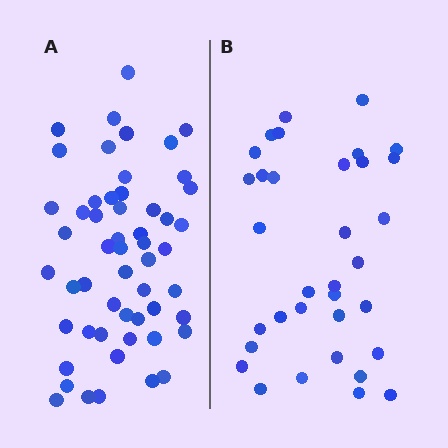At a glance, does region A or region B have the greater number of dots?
Region A (the left region) has more dots.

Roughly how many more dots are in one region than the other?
Region A has approximately 20 more dots than region B.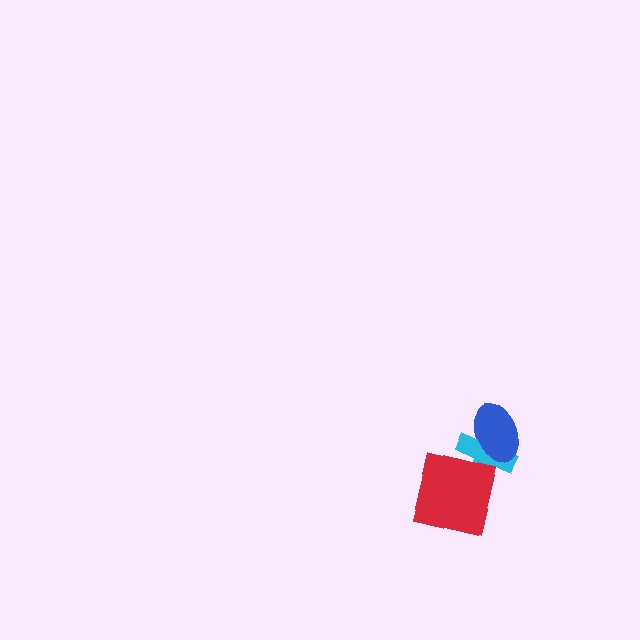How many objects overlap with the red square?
1 object overlaps with the red square.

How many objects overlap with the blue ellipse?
1 object overlaps with the blue ellipse.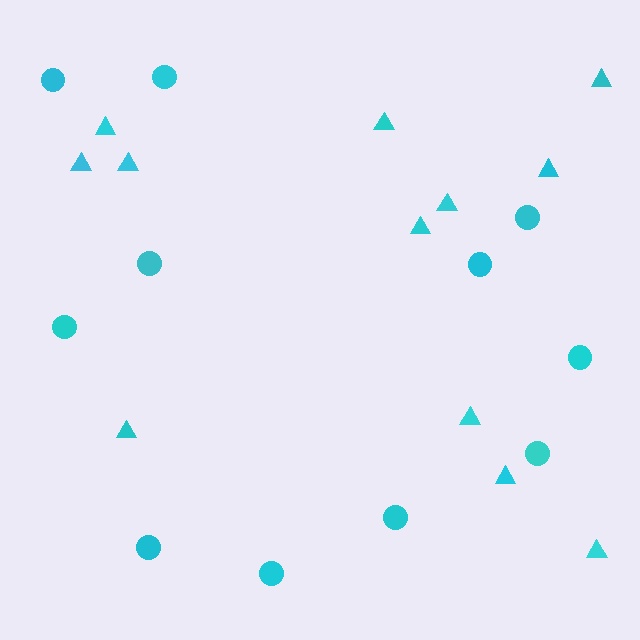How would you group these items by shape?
There are 2 groups: one group of triangles (12) and one group of circles (11).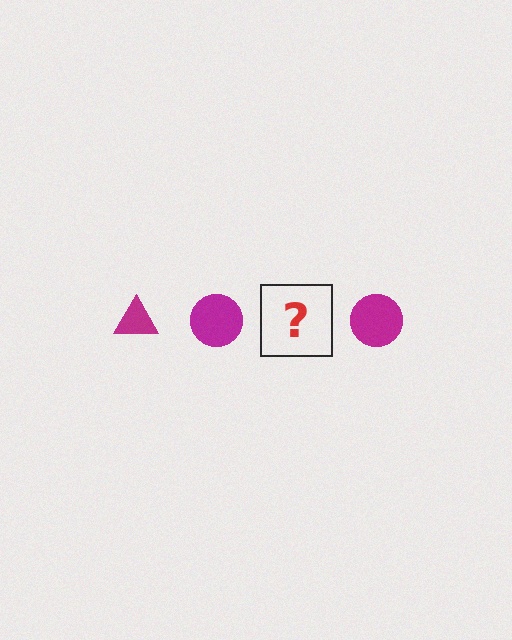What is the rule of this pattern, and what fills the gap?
The rule is that the pattern cycles through triangle, circle shapes in magenta. The gap should be filled with a magenta triangle.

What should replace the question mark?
The question mark should be replaced with a magenta triangle.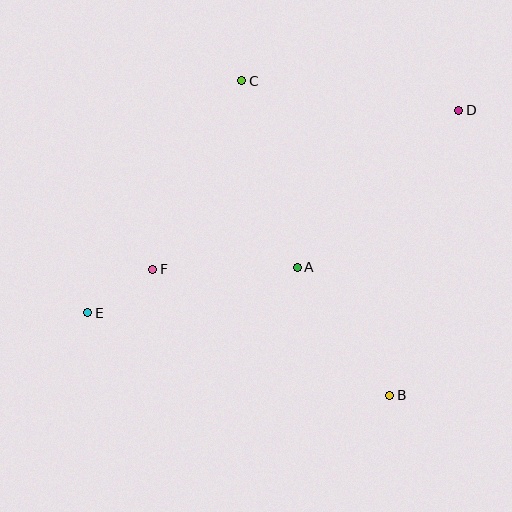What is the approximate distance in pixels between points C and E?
The distance between C and E is approximately 279 pixels.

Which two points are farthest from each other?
Points D and E are farthest from each other.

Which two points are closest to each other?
Points E and F are closest to each other.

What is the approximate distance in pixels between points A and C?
The distance between A and C is approximately 194 pixels.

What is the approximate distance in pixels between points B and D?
The distance between B and D is approximately 293 pixels.